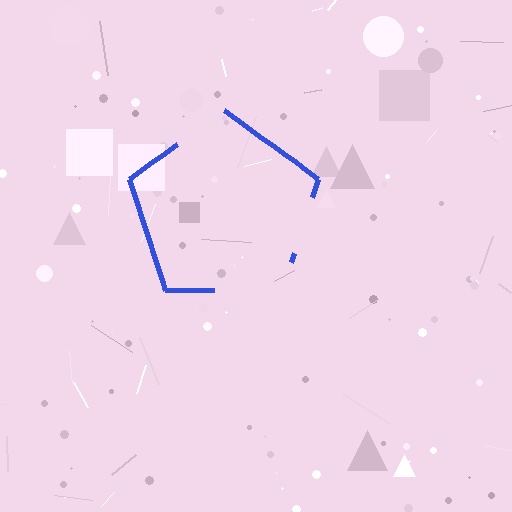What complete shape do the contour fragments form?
The contour fragments form a pentagon.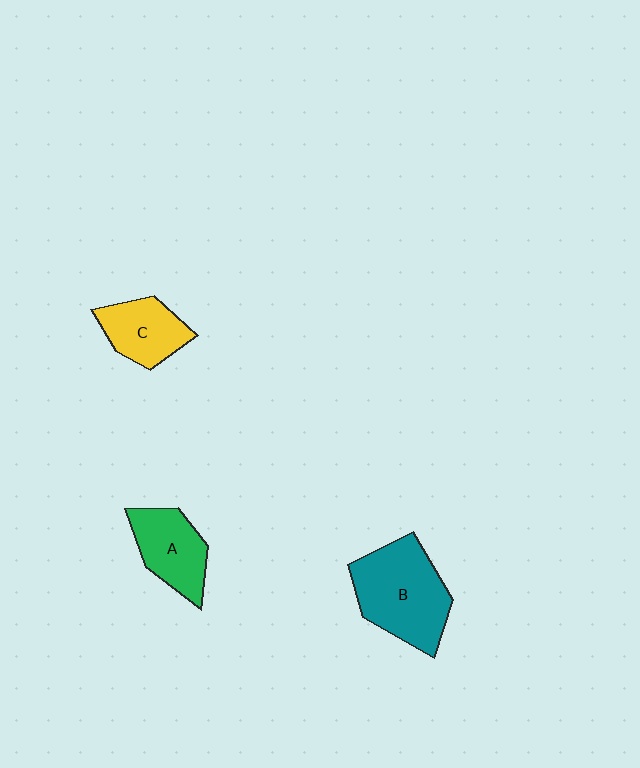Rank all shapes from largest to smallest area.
From largest to smallest: B (teal), A (green), C (yellow).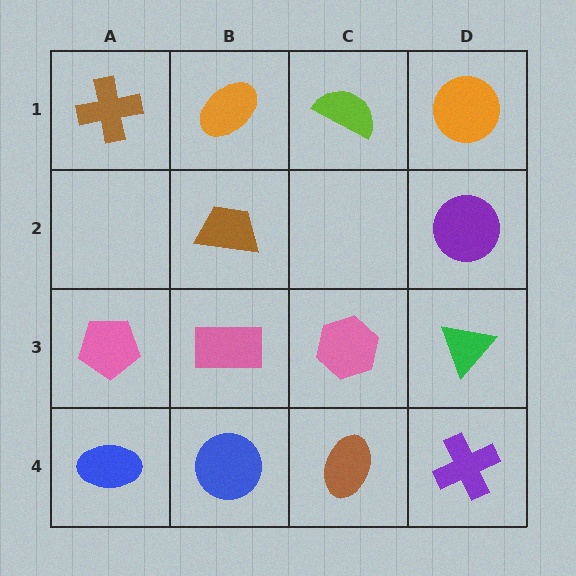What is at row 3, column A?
A pink pentagon.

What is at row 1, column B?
An orange ellipse.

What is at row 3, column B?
A pink rectangle.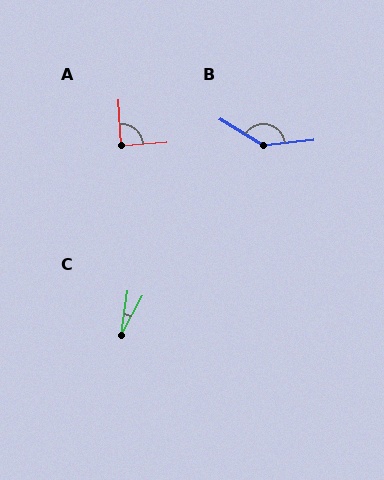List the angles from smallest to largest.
C (20°), A (89°), B (141°).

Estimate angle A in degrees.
Approximately 89 degrees.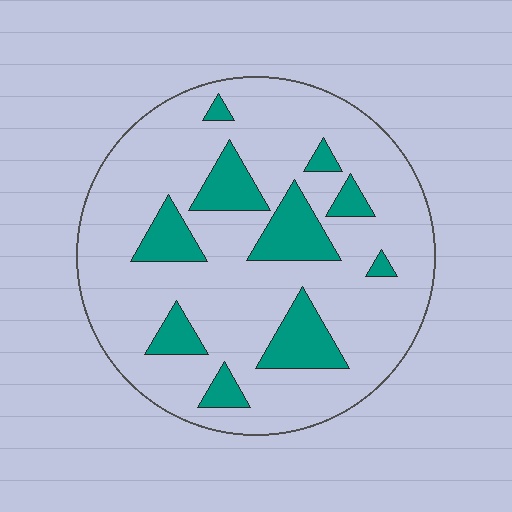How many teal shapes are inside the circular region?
10.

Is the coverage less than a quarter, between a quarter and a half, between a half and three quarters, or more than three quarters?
Less than a quarter.